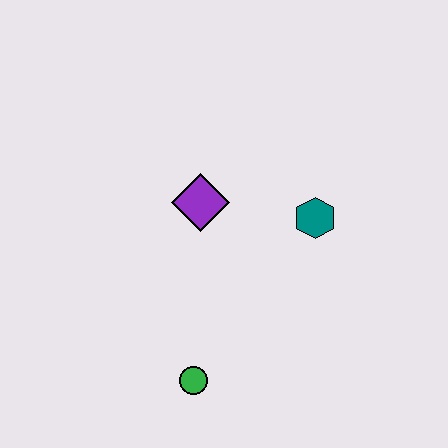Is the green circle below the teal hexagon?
Yes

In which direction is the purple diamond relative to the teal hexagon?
The purple diamond is to the left of the teal hexagon.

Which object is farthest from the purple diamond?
The green circle is farthest from the purple diamond.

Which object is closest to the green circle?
The purple diamond is closest to the green circle.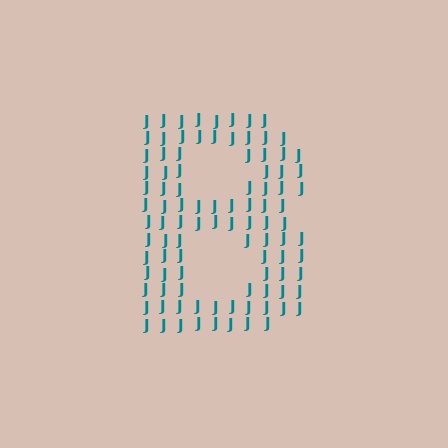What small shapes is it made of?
It is made of small letter J's.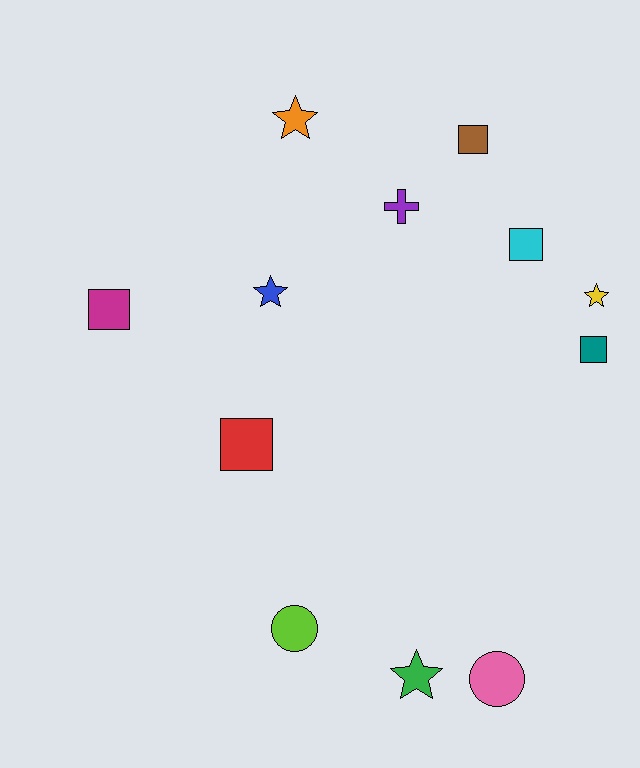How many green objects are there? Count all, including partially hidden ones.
There is 1 green object.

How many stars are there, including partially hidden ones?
There are 4 stars.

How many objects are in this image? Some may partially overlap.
There are 12 objects.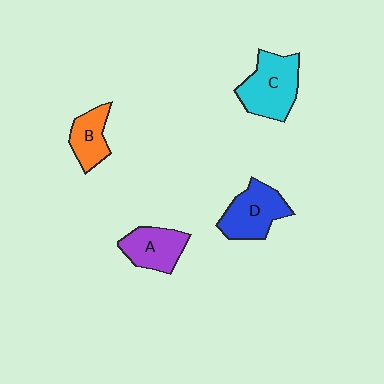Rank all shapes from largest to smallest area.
From largest to smallest: C (cyan), D (blue), A (purple), B (orange).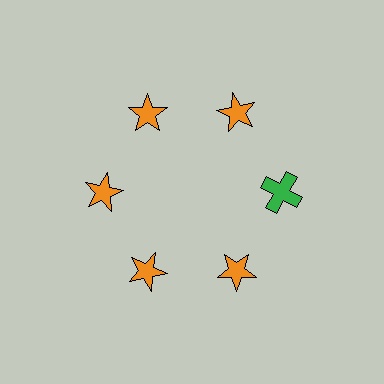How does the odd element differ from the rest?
It differs in both color (green instead of orange) and shape (cross instead of star).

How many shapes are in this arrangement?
There are 6 shapes arranged in a ring pattern.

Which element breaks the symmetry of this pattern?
The green cross at roughly the 3 o'clock position breaks the symmetry. All other shapes are orange stars.